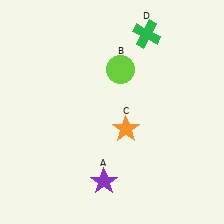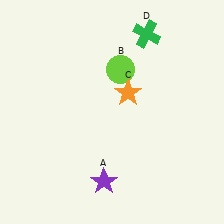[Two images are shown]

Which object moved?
The orange star (C) moved up.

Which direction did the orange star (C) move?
The orange star (C) moved up.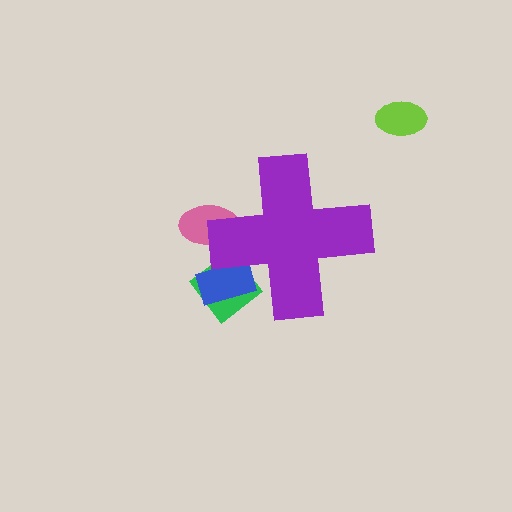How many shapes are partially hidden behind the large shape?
3 shapes are partially hidden.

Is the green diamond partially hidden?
Yes, the green diamond is partially hidden behind the purple cross.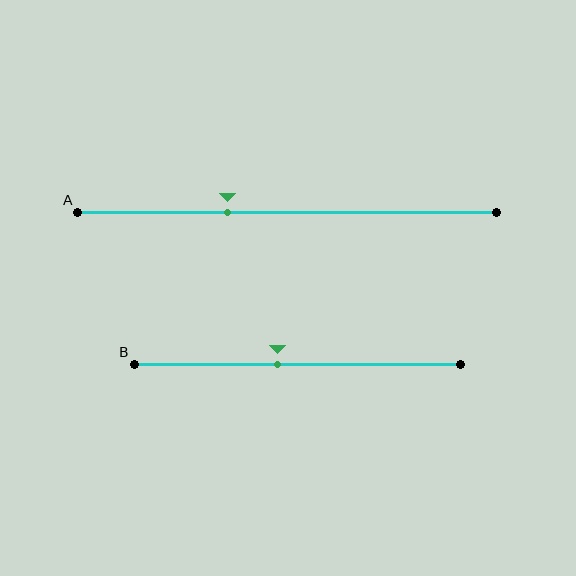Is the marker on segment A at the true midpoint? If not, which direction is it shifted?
No, the marker on segment A is shifted to the left by about 14% of the segment length.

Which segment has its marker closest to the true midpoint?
Segment B has its marker closest to the true midpoint.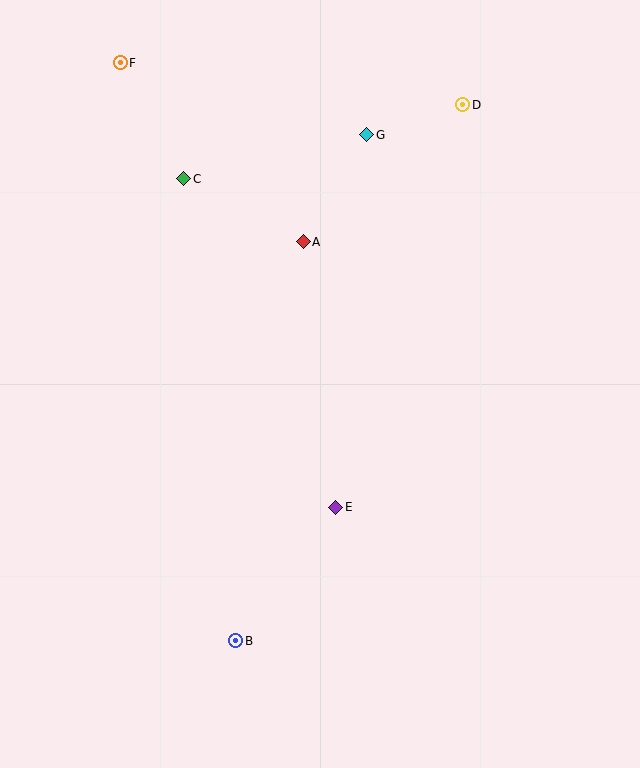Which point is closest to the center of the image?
Point E at (336, 507) is closest to the center.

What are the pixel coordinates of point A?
Point A is at (303, 242).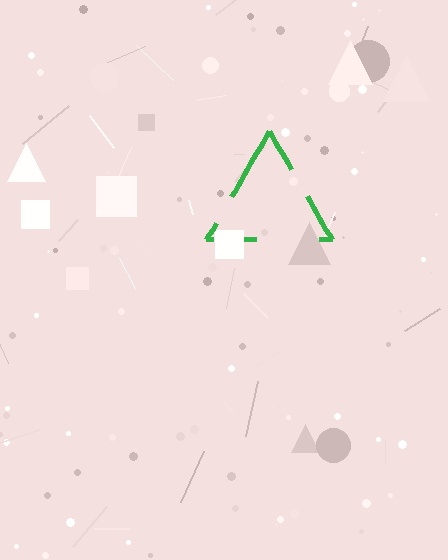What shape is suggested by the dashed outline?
The dashed outline suggests a triangle.